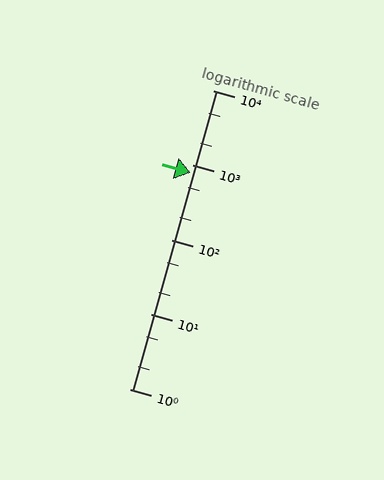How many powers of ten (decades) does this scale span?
The scale spans 4 decades, from 1 to 10000.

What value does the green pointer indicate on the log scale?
The pointer indicates approximately 790.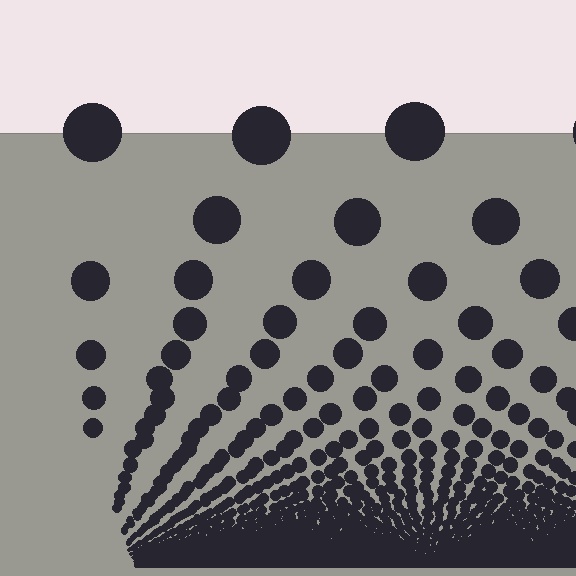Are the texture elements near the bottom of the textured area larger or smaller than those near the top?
Smaller. The gradient is inverted — elements near the bottom are smaller and denser.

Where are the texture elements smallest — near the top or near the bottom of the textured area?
Near the bottom.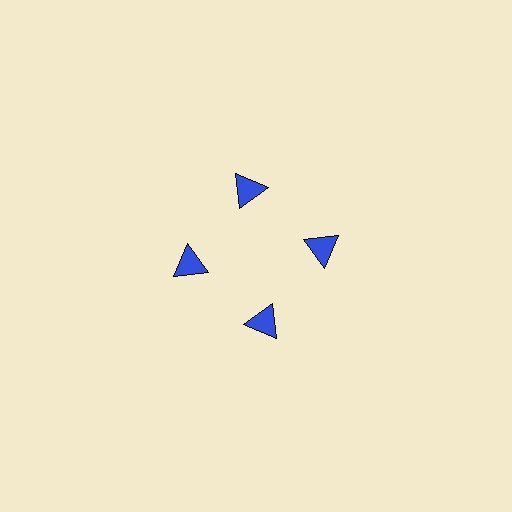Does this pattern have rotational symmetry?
Yes, this pattern has 4-fold rotational symmetry. It looks the same after rotating 90 degrees around the center.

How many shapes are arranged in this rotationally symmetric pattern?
There are 4 shapes, arranged in 4 groups of 1.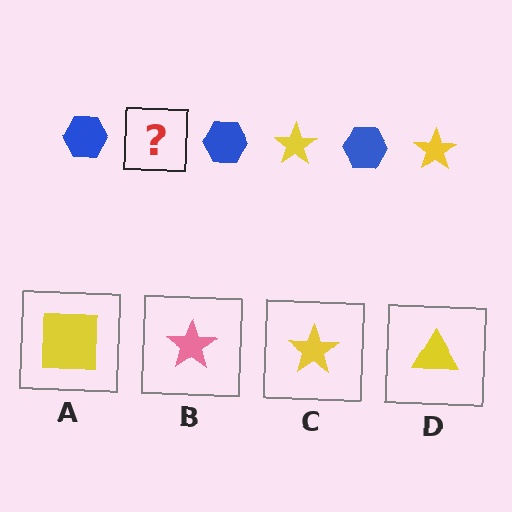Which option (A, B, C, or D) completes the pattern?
C.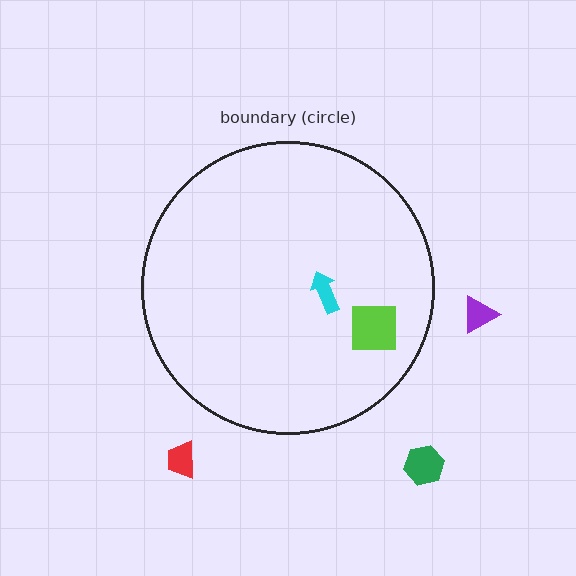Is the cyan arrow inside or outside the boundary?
Inside.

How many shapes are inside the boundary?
2 inside, 3 outside.